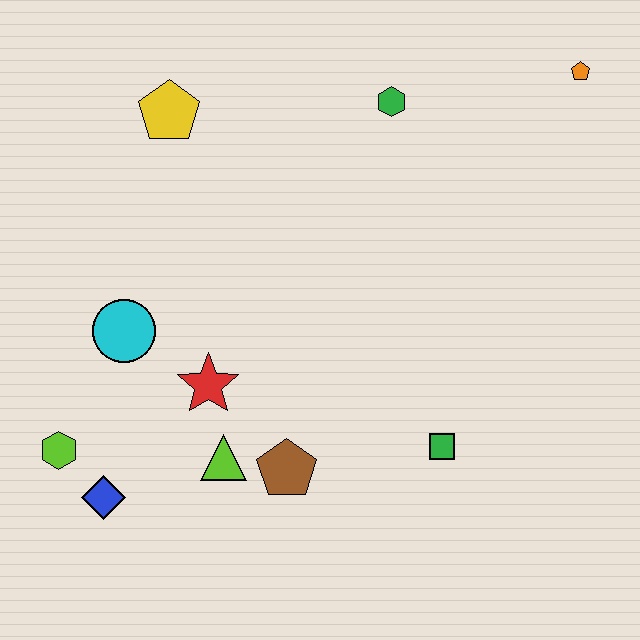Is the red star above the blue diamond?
Yes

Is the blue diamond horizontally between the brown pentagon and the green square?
No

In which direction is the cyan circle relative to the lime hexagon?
The cyan circle is above the lime hexagon.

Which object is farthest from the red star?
The orange pentagon is farthest from the red star.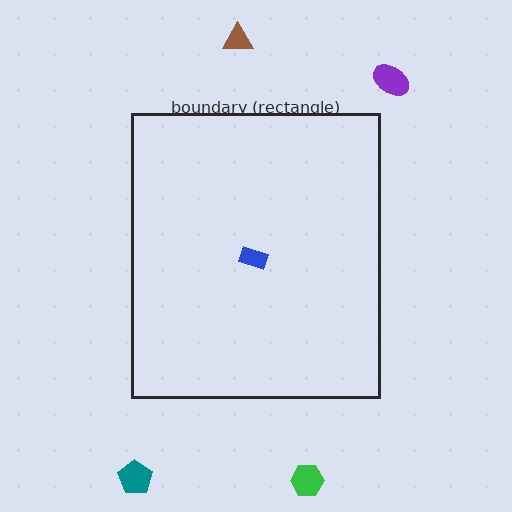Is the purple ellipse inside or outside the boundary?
Outside.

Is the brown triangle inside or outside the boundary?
Outside.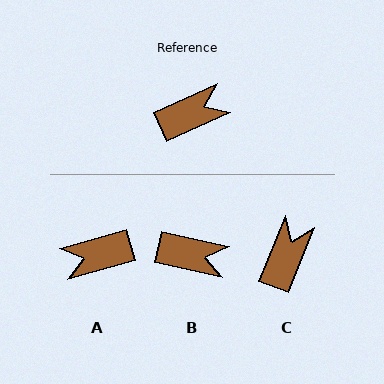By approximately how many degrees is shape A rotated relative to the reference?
Approximately 172 degrees counter-clockwise.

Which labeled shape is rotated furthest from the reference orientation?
A, about 172 degrees away.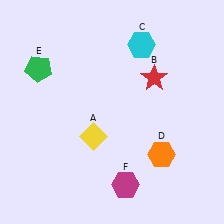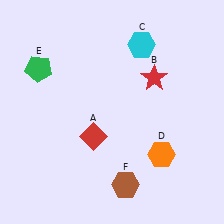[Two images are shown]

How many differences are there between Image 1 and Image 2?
There are 2 differences between the two images.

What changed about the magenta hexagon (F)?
In Image 1, F is magenta. In Image 2, it changed to brown.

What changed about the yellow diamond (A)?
In Image 1, A is yellow. In Image 2, it changed to red.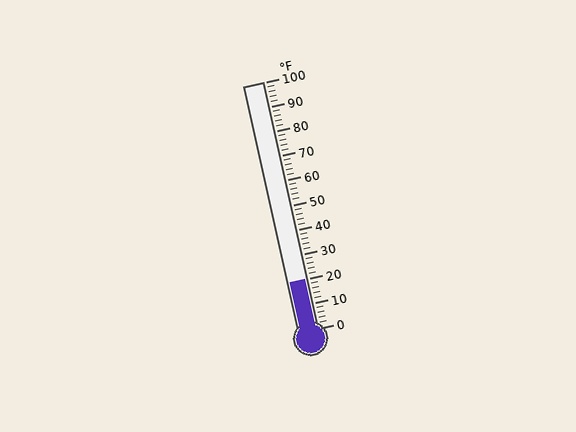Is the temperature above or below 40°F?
The temperature is below 40°F.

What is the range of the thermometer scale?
The thermometer scale ranges from 0°F to 100°F.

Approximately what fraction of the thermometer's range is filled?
The thermometer is filled to approximately 20% of its range.